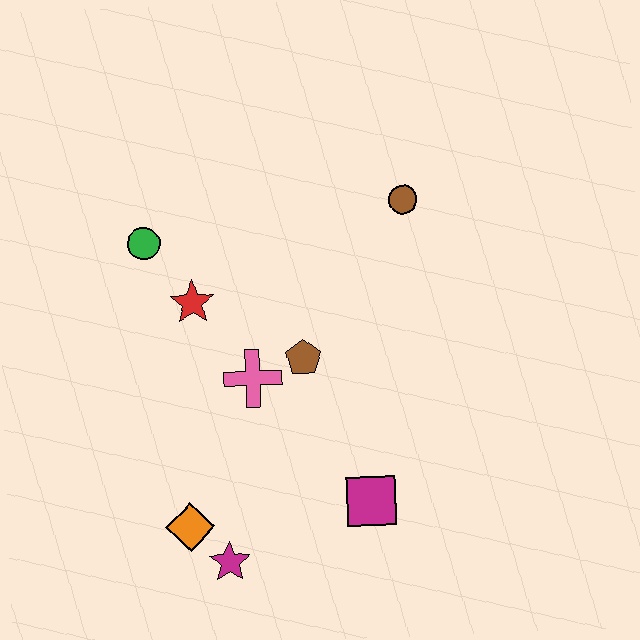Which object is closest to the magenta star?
The orange diamond is closest to the magenta star.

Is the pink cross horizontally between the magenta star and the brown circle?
Yes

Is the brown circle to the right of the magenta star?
Yes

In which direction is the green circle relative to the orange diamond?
The green circle is above the orange diamond.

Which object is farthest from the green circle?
The magenta square is farthest from the green circle.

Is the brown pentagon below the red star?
Yes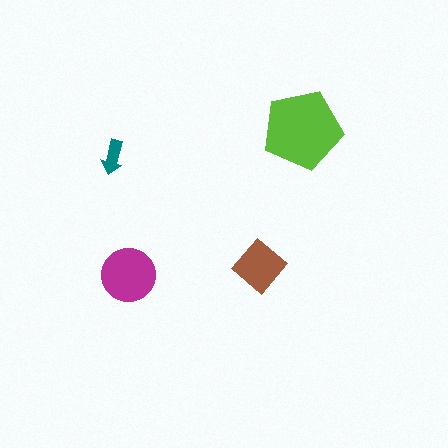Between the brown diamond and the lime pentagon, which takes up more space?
The lime pentagon.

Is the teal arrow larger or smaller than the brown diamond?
Smaller.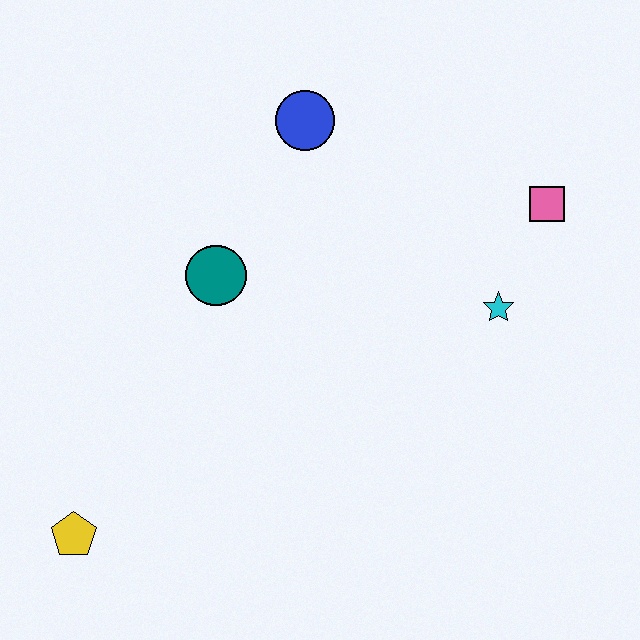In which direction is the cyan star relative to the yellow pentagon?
The cyan star is to the right of the yellow pentagon.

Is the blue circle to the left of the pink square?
Yes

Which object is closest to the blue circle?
The teal circle is closest to the blue circle.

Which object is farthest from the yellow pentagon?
The pink square is farthest from the yellow pentagon.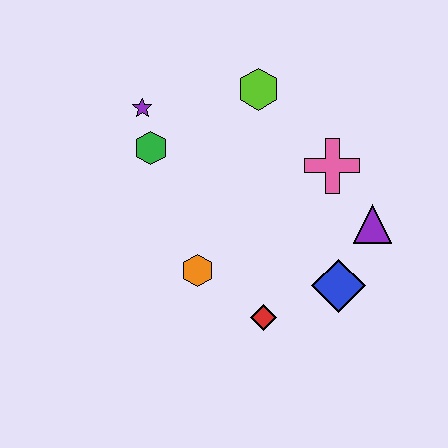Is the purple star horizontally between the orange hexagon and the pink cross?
No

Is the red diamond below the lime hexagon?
Yes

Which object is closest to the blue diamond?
The purple triangle is closest to the blue diamond.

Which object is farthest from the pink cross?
The purple star is farthest from the pink cross.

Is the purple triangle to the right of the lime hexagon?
Yes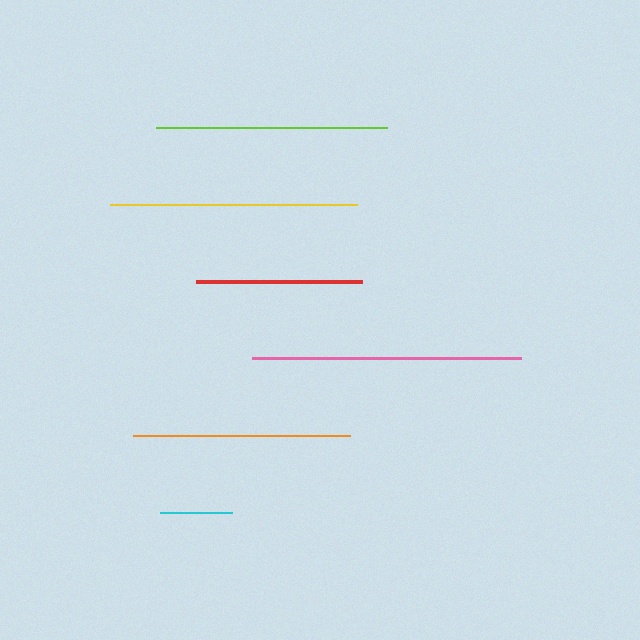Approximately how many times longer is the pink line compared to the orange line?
The pink line is approximately 1.2 times the length of the orange line.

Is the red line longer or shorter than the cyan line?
The red line is longer than the cyan line.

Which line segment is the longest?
The pink line is the longest at approximately 270 pixels.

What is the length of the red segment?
The red segment is approximately 166 pixels long.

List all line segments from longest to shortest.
From longest to shortest: pink, yellow, lime, orange, red, cyan.